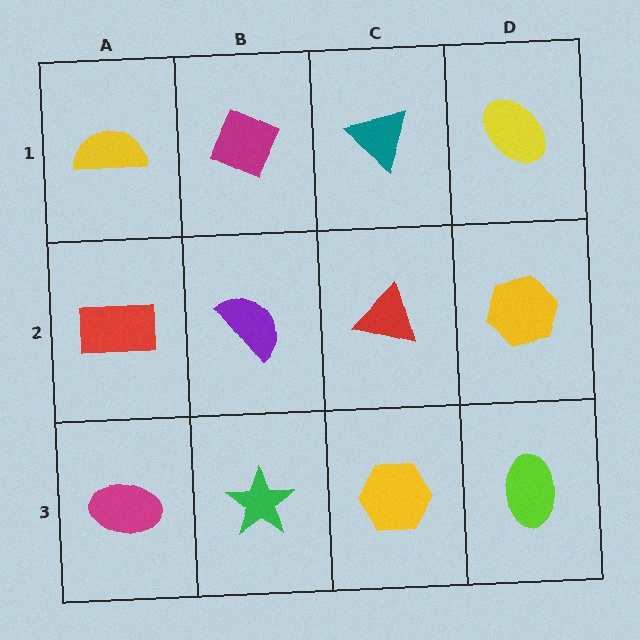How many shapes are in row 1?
4 shapes.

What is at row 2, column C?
A red triangle.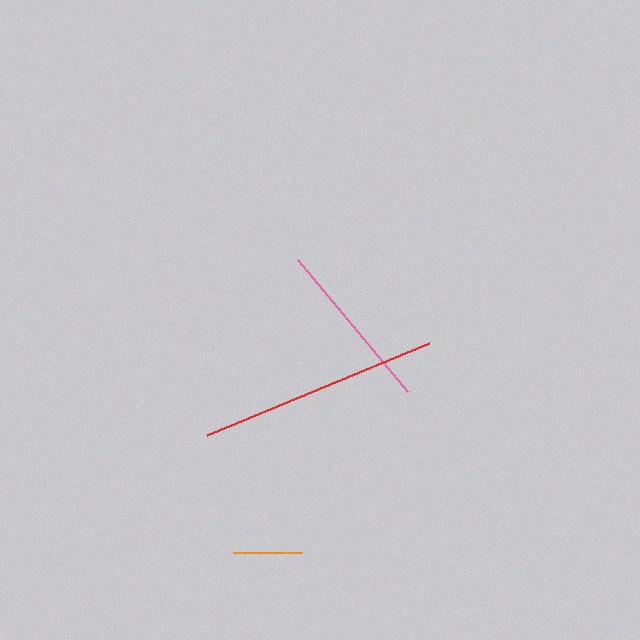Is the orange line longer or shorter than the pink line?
The pink line is longer than the orange line.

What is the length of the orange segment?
The orange segment is approximately 69 pixels long.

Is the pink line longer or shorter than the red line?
The red line is longer than the pink line.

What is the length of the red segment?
The red segment is approximately 240 pixels long.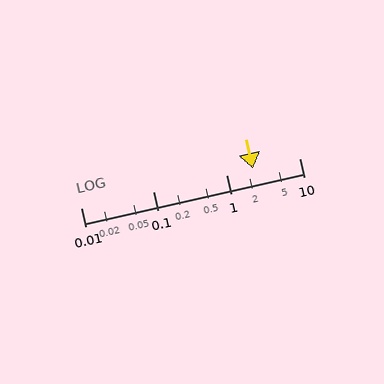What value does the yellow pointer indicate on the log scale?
The pointer indicates approximately 2.3.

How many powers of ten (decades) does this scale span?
The scale spans 3 decades, from 0.01 to 10.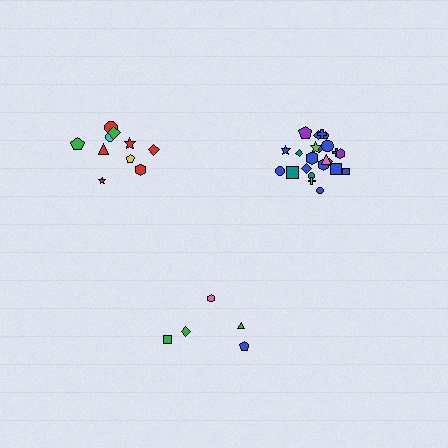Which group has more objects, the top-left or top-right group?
The top-right group.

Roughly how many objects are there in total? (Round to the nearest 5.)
Roughly 40 objects in total.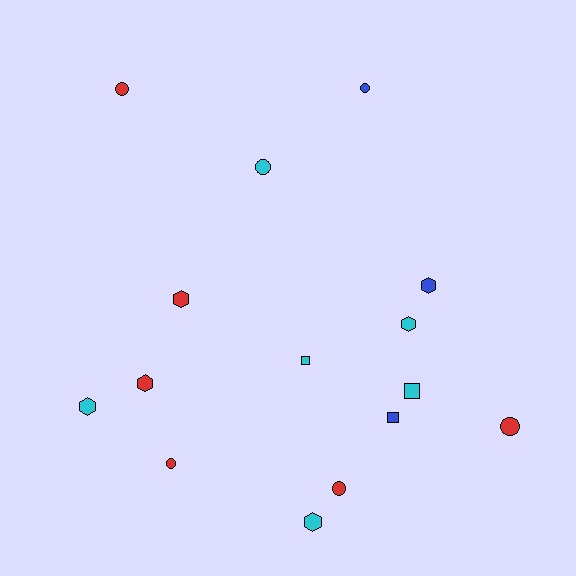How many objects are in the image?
There are 15 objects.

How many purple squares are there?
There are no purple squares.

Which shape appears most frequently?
Hexagon, with 6 objects.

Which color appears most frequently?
Red, with 6 objects.